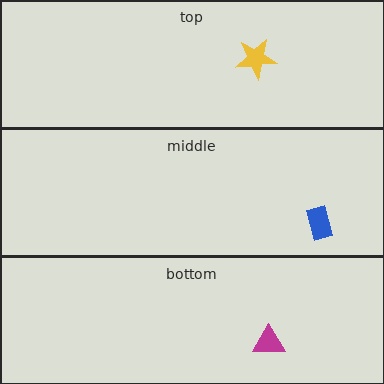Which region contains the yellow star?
The top region.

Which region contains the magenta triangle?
The bottom region.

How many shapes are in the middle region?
1.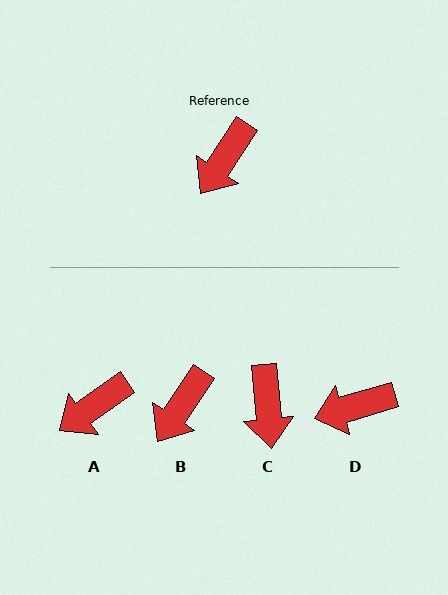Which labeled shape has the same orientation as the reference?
B.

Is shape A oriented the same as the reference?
No, it is off by about 21 degrees.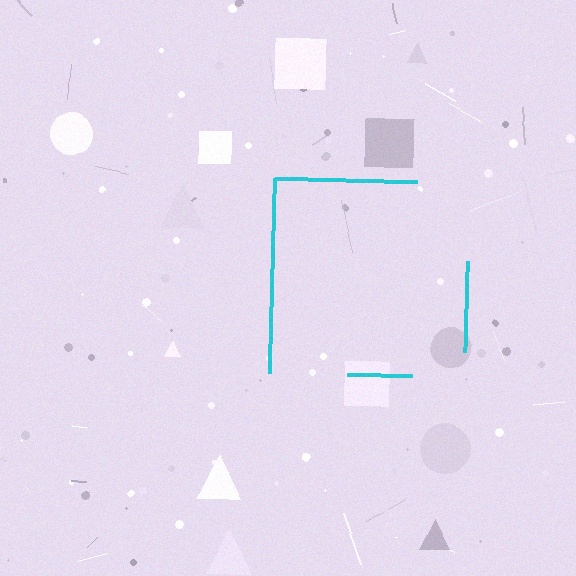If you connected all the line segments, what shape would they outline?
They would outline a square.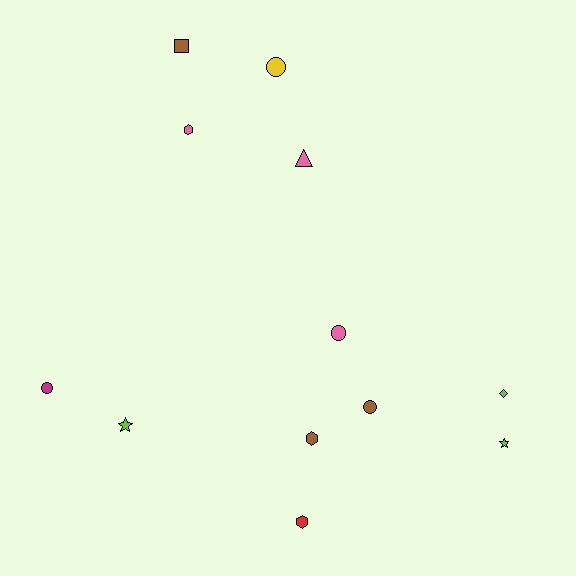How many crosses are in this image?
There are no crosses.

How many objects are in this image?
There are 12 objects.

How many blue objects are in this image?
There are no blue objects.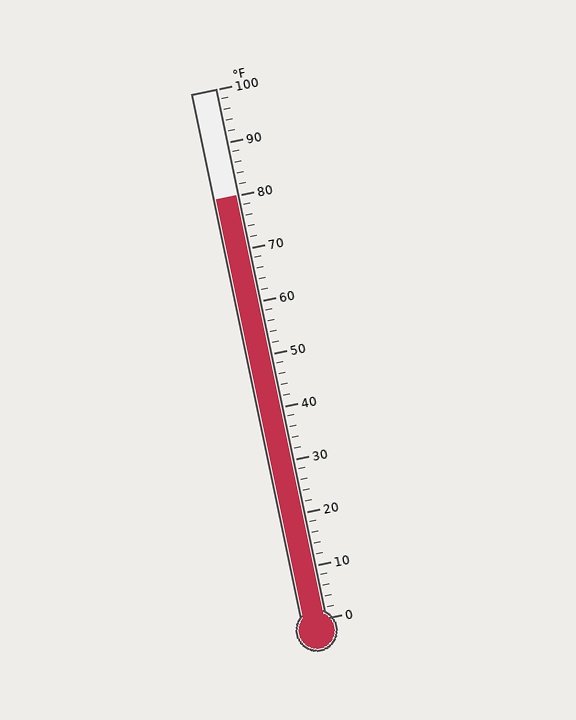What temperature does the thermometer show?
The thermometer shows approximately 80°F.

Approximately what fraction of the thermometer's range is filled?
The thermometer is filled to approximately 80% of its range.